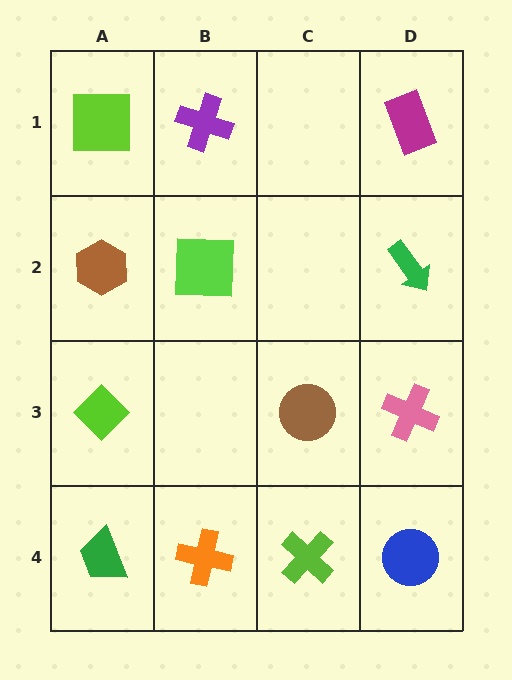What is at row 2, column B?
A lime square.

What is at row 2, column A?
A brown hexagon.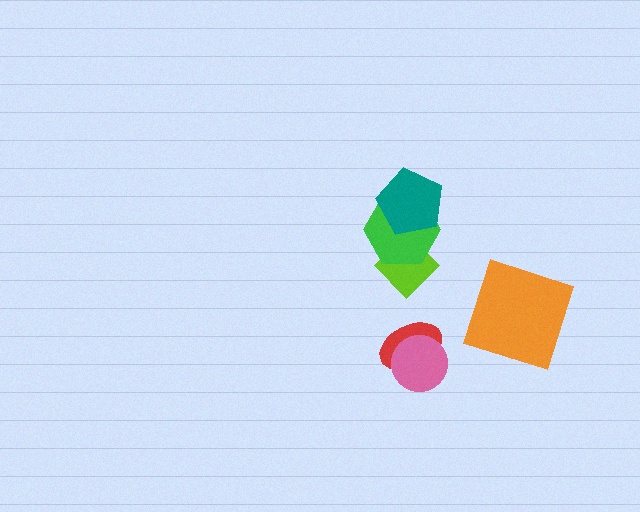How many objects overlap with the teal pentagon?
1 object overlaps with the teal pentagon.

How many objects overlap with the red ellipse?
1 object overlaps with the red ellipse.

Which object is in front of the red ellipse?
The pink circle is in front of the red ellipse.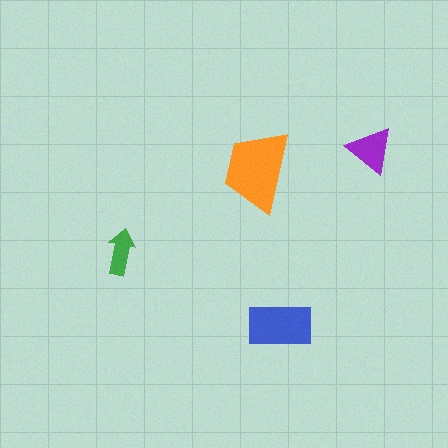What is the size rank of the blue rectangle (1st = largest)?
2nd.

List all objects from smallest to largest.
The green arrow, the purple triangle, the blue rectangle, the orange trapezoid.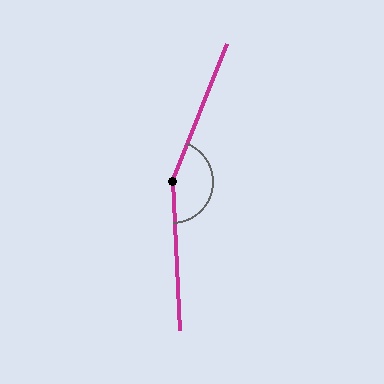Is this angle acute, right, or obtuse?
It is obtuse.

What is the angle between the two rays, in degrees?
Approximately 156 degrees.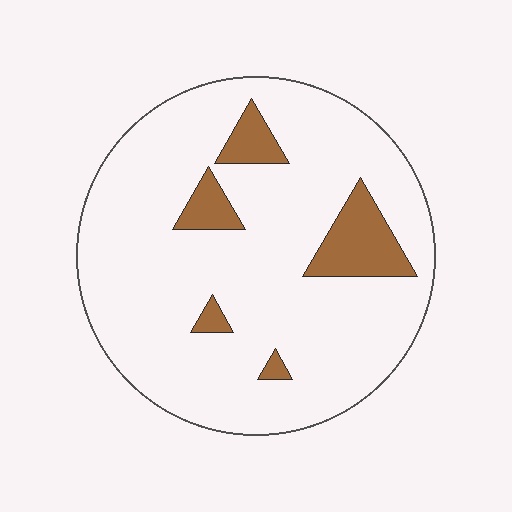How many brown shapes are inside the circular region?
5.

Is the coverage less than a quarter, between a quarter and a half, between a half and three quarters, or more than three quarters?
Less than a quarter.